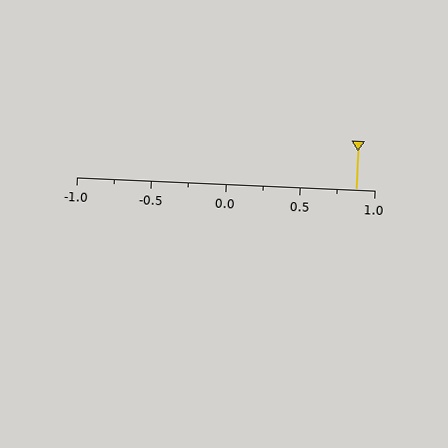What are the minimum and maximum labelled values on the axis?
The axis runs from -1.0 to 1.0.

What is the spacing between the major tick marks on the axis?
The major ticks are spaced 0.5 apart.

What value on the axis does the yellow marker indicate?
The marker indicates approximately 0.88.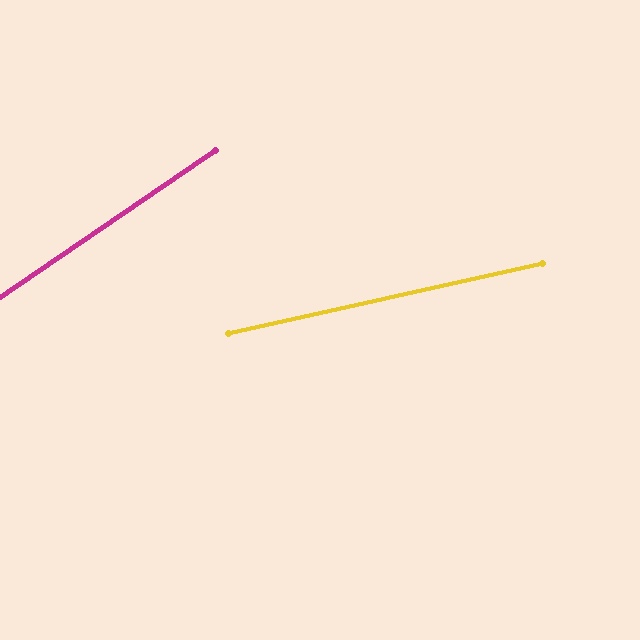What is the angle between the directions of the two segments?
Approximately 22 degrees.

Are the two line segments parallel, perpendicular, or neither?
Neither parallel nor perpendicular — they differ by about 22°.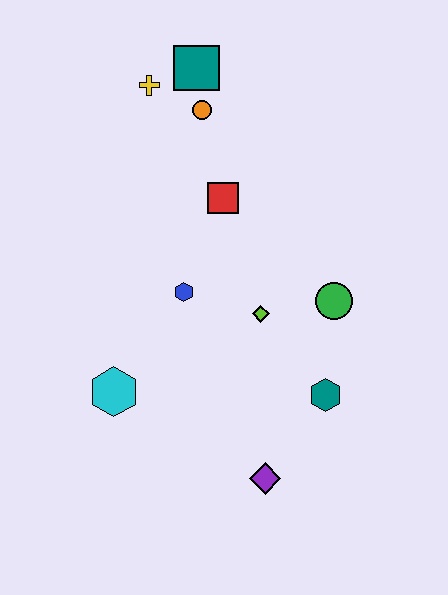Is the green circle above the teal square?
No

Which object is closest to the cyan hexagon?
The blue hexagon is closest to the cyan hexagon.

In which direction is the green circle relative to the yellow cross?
The green circle is below the yellow cross.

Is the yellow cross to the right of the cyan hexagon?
Yes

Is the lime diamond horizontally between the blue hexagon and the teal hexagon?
Yes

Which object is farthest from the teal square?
The purple diamond is farthest from the teal square.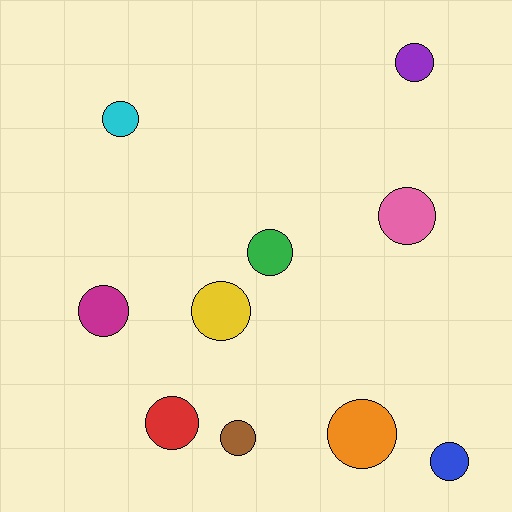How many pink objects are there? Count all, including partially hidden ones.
There is 1 pink object.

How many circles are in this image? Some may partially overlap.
There are 10 circles.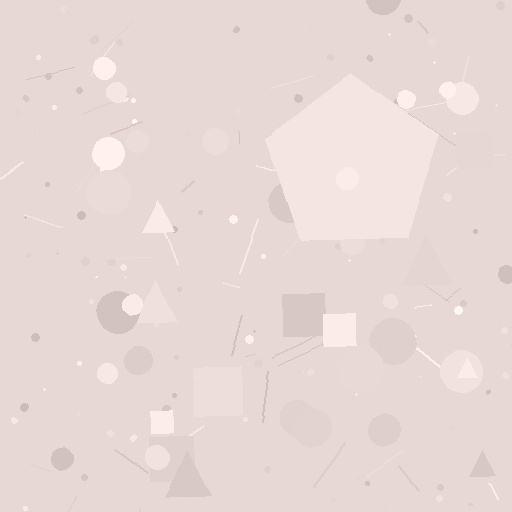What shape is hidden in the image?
A pentagon is hidden in the image.